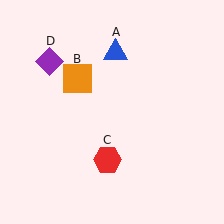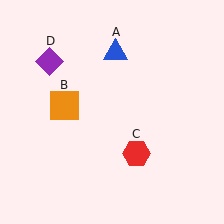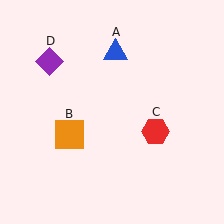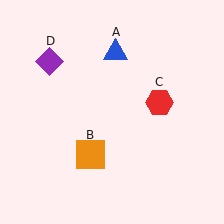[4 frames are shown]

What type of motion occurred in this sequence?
The orange square (object B), red hexagon (object C) rotated counterclockwise around the center of the scene.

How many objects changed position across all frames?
2 objects changed position: orange square (object B), red hexagon (object C).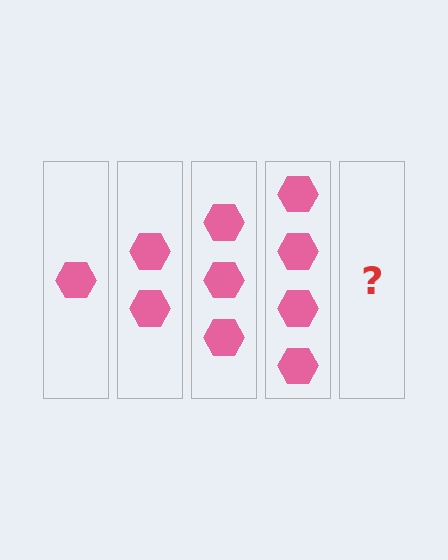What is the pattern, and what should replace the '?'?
The pattern is that each step adds one more hexagon. The '?' should be 5 hexagons.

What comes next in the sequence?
The next element should be 5 hexagons.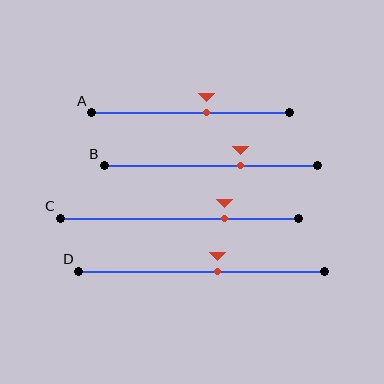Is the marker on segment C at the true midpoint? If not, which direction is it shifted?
No, the marker on segment C is shifted to the right by about 19% of the segment length.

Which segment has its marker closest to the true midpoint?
Segment D has its marker closest to the true midpoint.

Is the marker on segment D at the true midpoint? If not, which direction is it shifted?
No, the marker on segment D is shifted to the right by about 7% of the segment length.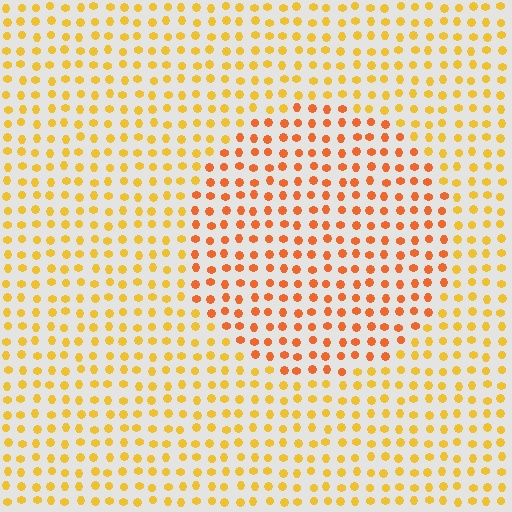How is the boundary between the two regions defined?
The boundary is defined purely by a slight shift in hue (about 28 degrees). Spacing, size, and orientation are identical on both sides.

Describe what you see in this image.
The image is filled with small yellow elements in a uniform arrangement. A circle-shaped region is visible where the elements are tinted to a slightly different hue, forming a subtle color boundary.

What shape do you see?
I see a circle.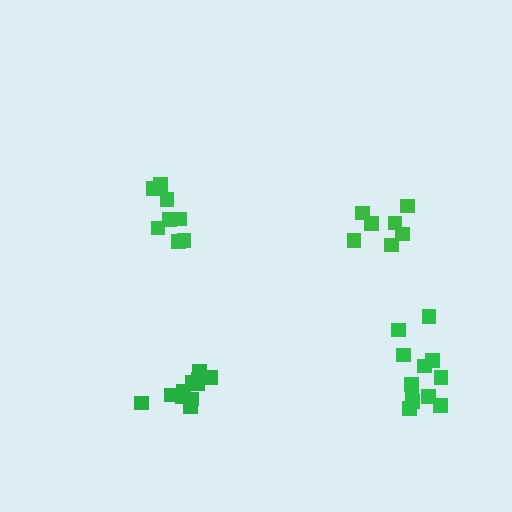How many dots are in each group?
Group 1: 8 dots, Group 2: 7 dots, Group 3: 11 dots, Group 4: 13 dots (39 total).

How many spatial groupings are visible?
There are 4 spatial groupings.